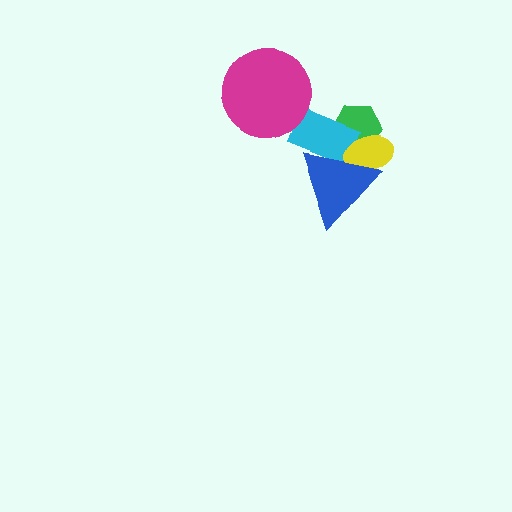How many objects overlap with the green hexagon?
3 objects overlap with the green hexagon.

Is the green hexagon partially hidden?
Yes, it is partially covered by another shape.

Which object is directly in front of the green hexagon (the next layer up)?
The cyan rectangle is directly in front of the green hexagon.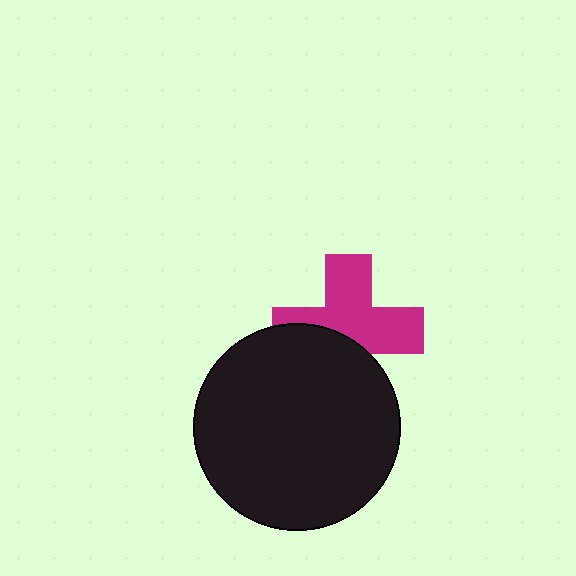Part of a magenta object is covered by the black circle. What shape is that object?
It is a cross.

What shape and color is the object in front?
The object in front is a black circle.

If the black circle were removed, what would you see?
You would see the complete magenta cross.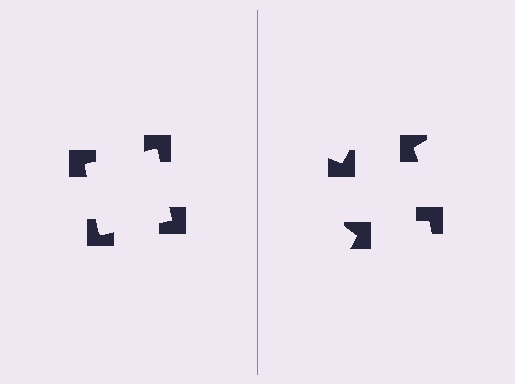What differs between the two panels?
The notched squares are positioned identically on both sides; only the wedge orientations differ. On the left they align to a square; on the right they are misaligned.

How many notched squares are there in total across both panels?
8 — 4 on each side.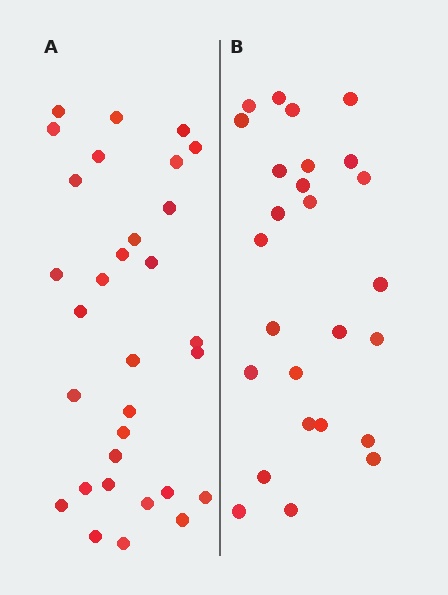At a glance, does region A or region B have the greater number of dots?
Region A (the left region) has more dots.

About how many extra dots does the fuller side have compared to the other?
Region A has about 5 more dots than region B.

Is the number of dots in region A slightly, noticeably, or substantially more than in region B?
Region A has only slightly more — the two regions are fairly close. The ratio is roughly 1.2 to 1.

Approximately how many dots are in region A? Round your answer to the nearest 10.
About 30 dots. (The exact count is 31, which rounds to 30.)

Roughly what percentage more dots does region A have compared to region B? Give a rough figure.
About 20% more.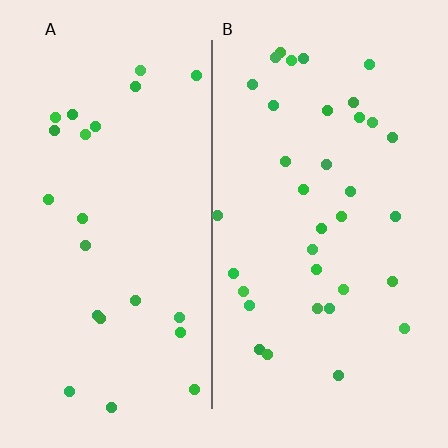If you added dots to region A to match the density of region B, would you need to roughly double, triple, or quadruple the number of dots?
Approximately double.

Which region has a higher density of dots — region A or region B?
B (the right).